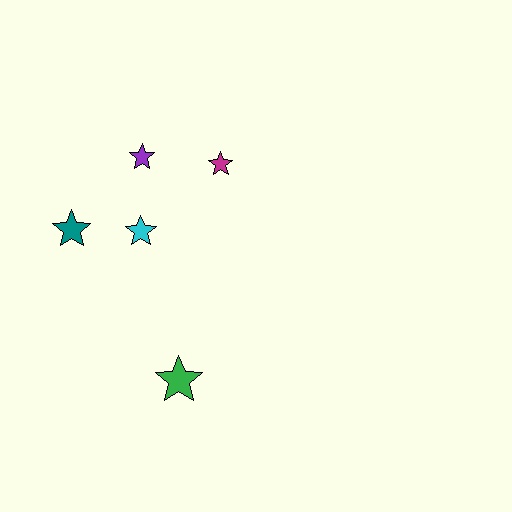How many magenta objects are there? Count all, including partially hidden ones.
There is 1 magenta object.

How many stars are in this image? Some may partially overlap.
There are 5 stars.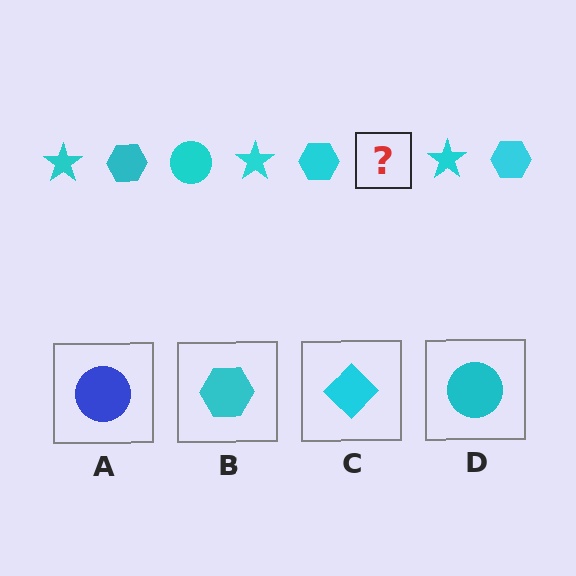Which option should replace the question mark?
Option D.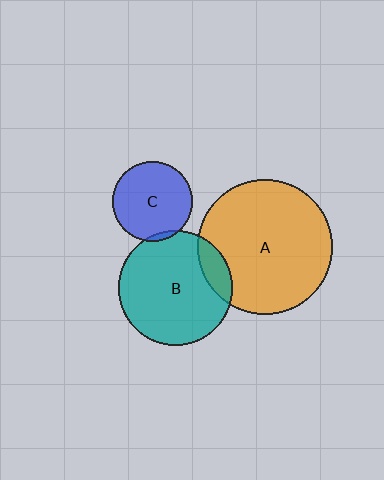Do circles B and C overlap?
Yes.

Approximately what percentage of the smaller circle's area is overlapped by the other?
Approximately 5%.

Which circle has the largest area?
Circle A (orange).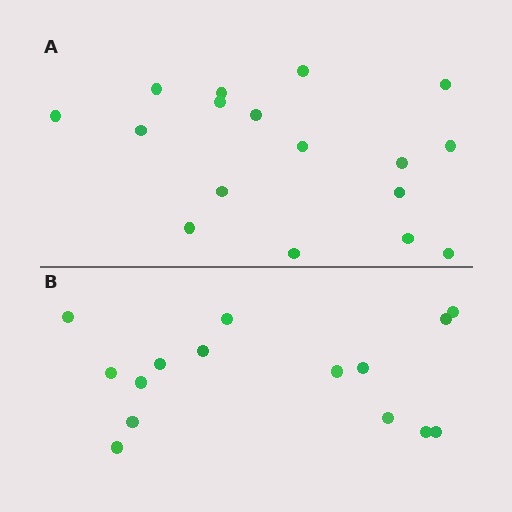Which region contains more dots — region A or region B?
Region A (the top region) has more dots.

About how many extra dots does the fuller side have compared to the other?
Region A has just a few more — roughly 2 or 3 more dots than region B.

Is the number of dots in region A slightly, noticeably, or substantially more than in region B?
Region A has only slightly more — the two regions are fairly close. The ratio is roughly 1.1 to 1.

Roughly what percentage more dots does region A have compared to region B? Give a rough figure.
About 15% more.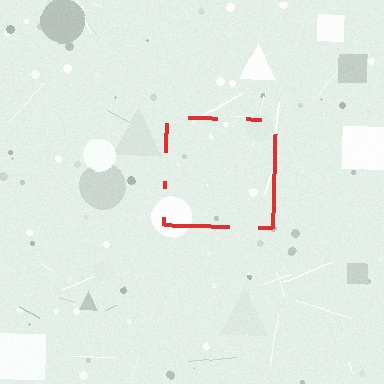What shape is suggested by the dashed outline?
The dashed outline suggests a square.